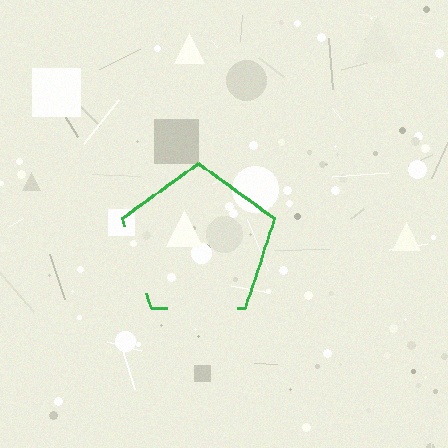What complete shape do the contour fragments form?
The contour fragments form a pentagon.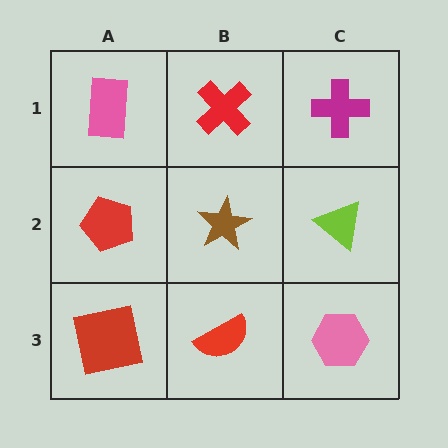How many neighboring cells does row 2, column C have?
3.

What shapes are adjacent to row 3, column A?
A red pentagon (row 2, column A), a red semicircle (row 3, column B).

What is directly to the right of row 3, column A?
A red semicircle.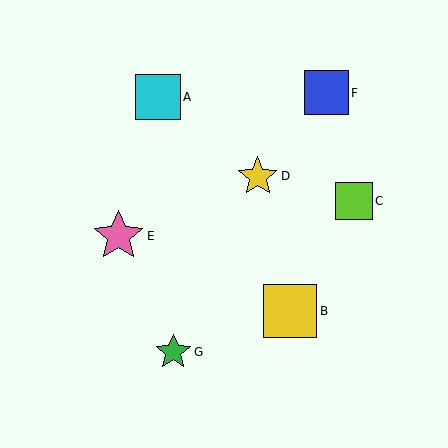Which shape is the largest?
The yellow square (labeled B) is the largest.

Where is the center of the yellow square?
The center of the yellow square is at (290, 311).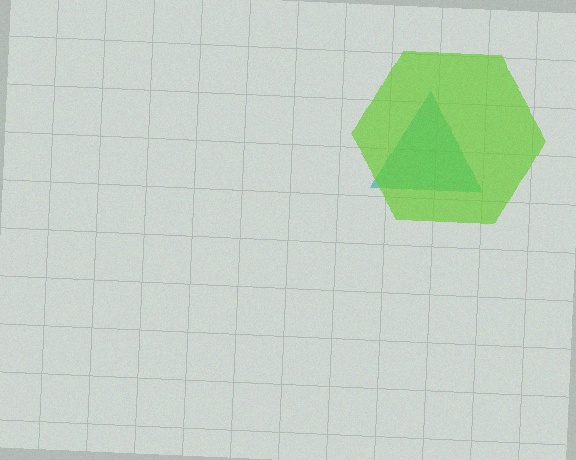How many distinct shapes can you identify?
There are 2 distinct shapes: a teal triangle, a lime hexagon.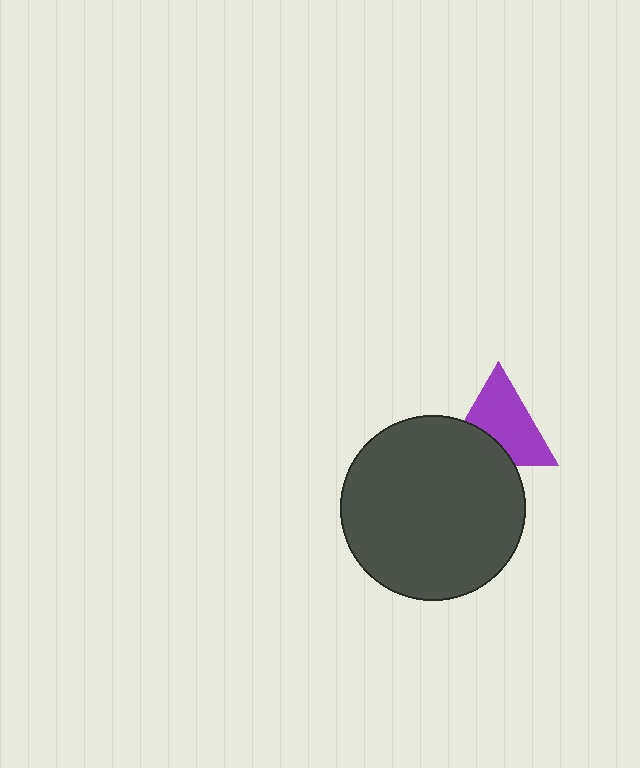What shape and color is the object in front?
The object in front is a dark gray circle.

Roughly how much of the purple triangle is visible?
Most of it is visible (roughly 68%).